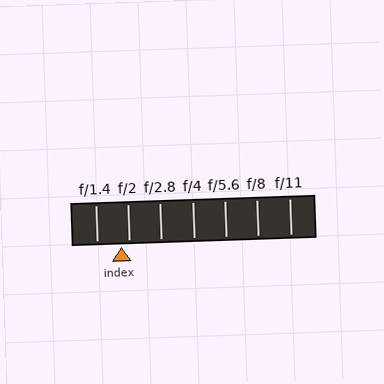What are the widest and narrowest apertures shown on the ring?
The widest aperture shown is f/1.4 and the narrowest is f/11.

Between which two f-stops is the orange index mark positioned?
The index mark is between f/1.4 and f/2.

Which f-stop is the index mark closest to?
The index mark is closest to f/2.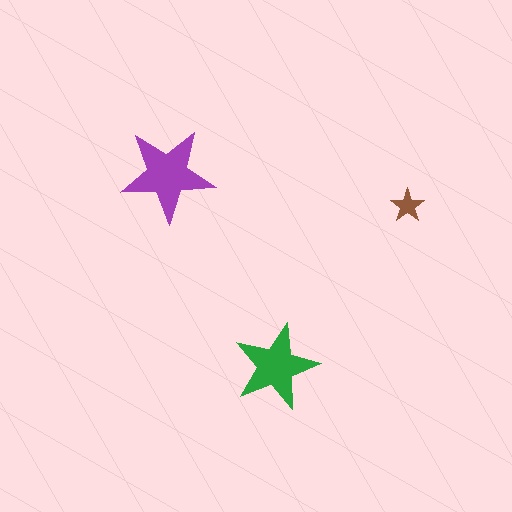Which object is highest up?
The purple star is topmost.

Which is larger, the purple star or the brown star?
The purple one.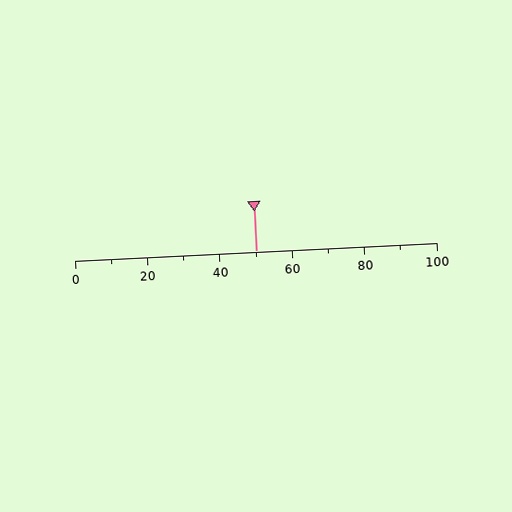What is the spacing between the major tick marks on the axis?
The major ticks are spaced 20 apart.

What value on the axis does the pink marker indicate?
The marker indicates approximately 50.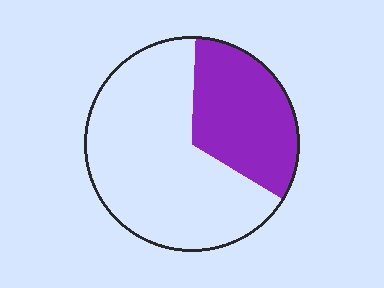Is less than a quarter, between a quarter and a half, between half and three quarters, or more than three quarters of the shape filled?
Between a quarter and a half.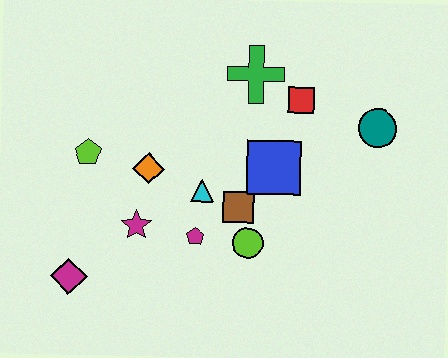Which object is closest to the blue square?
The brown square is closest to the blue square.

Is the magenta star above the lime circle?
Yes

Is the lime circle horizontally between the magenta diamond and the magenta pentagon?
No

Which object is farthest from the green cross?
The magenta diamond is farthest from the green cross.